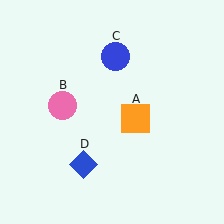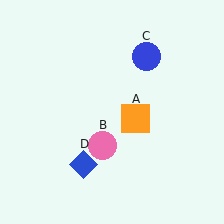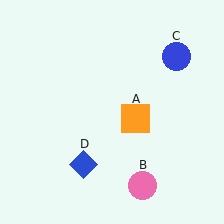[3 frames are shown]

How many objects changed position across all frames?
2 objects changed position: pink circle (object B), blue circle (object C).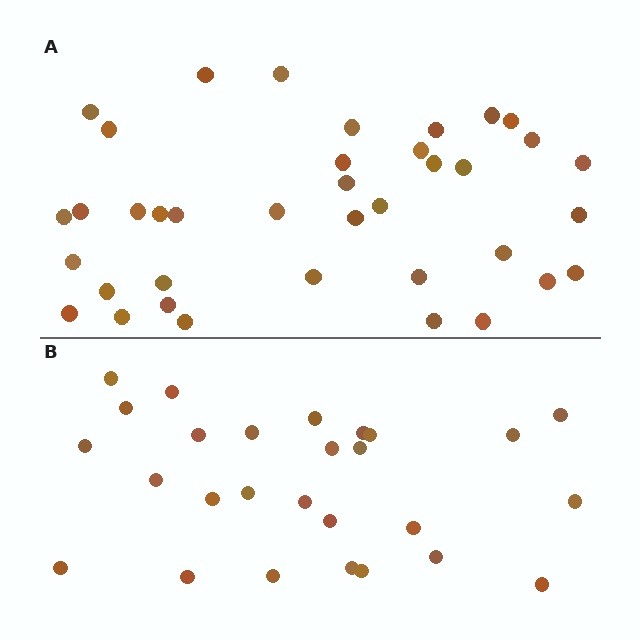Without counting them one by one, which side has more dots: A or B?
Region A (the top region) has more dots.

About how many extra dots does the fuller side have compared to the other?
Region A has roughly 12 or so more dots than region B.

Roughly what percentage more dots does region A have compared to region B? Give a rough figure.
About 40% more.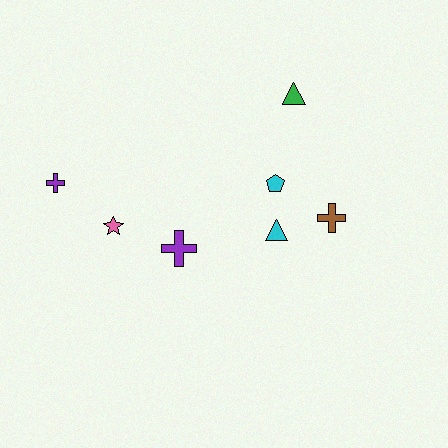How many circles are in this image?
There are no circles.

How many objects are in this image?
There are 7 objects.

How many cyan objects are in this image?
There are 2 cyan objects.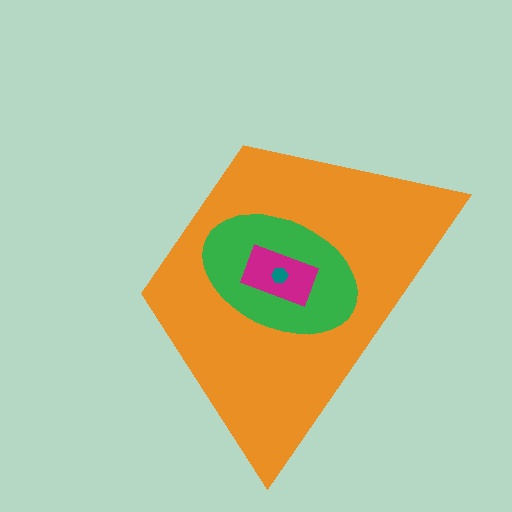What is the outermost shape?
The orange trapezoid.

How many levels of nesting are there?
4.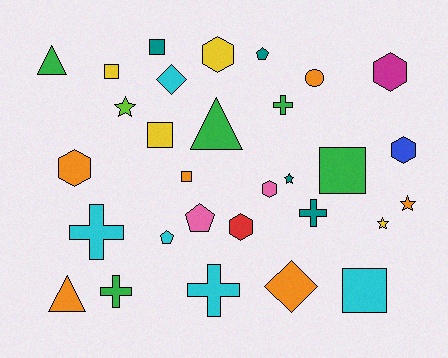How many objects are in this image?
There are 30 objects.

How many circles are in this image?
There is 1 circle.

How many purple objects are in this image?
There are no purple objects.